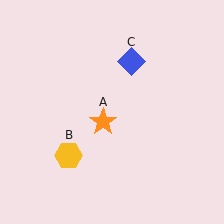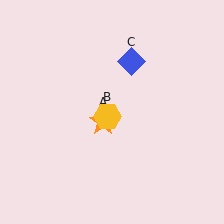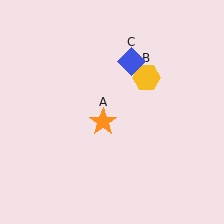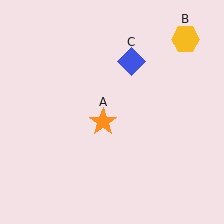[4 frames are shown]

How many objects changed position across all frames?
1 object changed position: yellow hexagon (object B).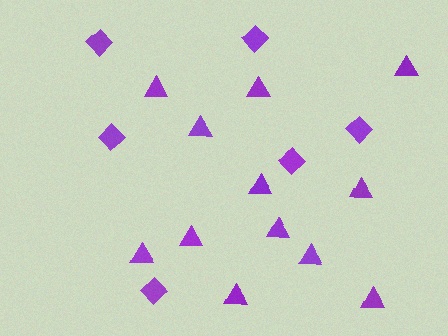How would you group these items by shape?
There are 2 groups: one group of diamonds (6) and one group of triangles (12).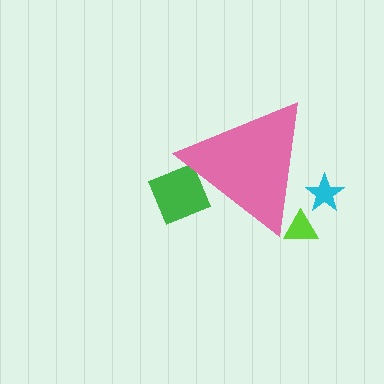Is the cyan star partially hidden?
Yes, the cyan star is partially hidden behind the pink triangle.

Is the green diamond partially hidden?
Yes, the green diamond is partially hidden behind the pink triangle.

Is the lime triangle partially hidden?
Yes, the lime triangle is partially hidden behind the pink triangle.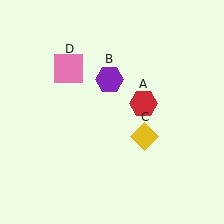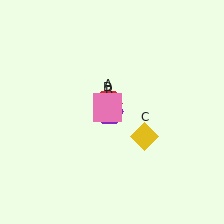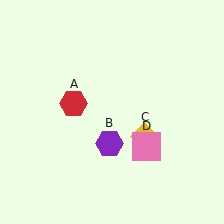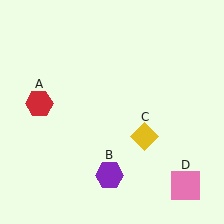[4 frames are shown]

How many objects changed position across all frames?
3 objects changed position: red hexagon (object A), purple hexagon (object B), pink square (object D).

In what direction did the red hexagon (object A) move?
The red hexagon (object A) moved left.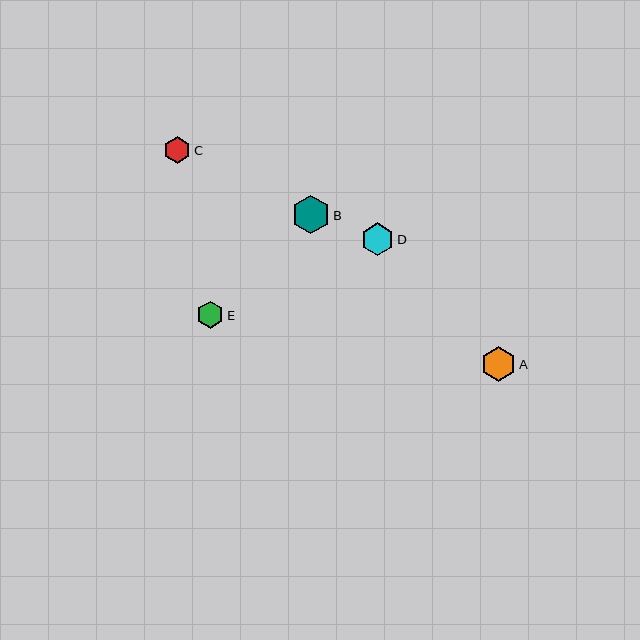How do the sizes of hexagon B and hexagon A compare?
Hexagon B and hexagon A are approximately the same size.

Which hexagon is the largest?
Hexagon B is the largest with a size of approximately 38 pixels.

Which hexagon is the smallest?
Hexagon C is the smallest with a size of approximately 27 pixels.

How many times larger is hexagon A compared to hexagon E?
Hexagon A is approximately 1.3 times the size of hexagon E.